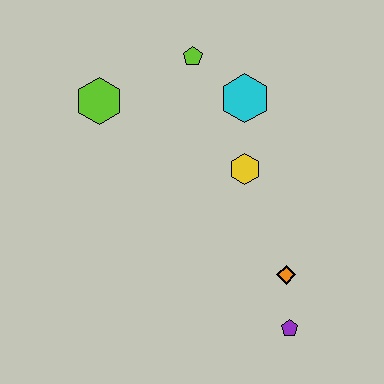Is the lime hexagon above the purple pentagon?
Yes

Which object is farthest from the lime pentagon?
The purple pentagon is farthest from the lime pentagon.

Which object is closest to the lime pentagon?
The cyan hexagon is closest to the lime pentagon.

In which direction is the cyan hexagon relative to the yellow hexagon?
The cyan hexagon is above the yellow hexagon.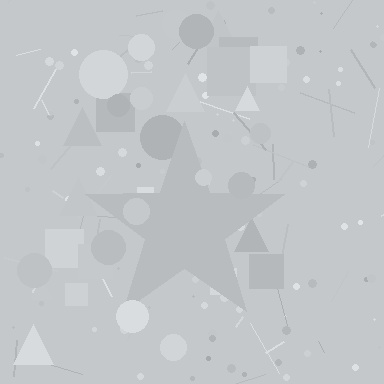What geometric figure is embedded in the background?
A star is embedded in the background.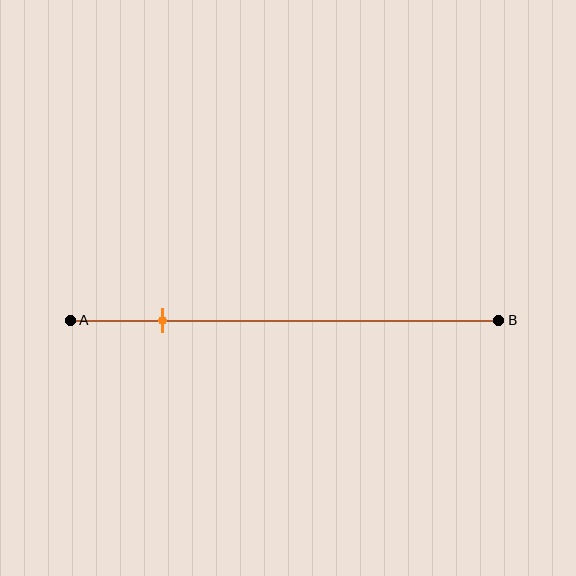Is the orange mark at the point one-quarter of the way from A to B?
No, the mark is at about 20% from A, not at the 25% one-quarter point.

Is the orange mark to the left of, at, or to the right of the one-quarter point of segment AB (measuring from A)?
The orange mark is to the left of the one-quarter point of segment AB.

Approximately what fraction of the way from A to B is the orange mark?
The orange mark is approximately 20% of the way from A to B.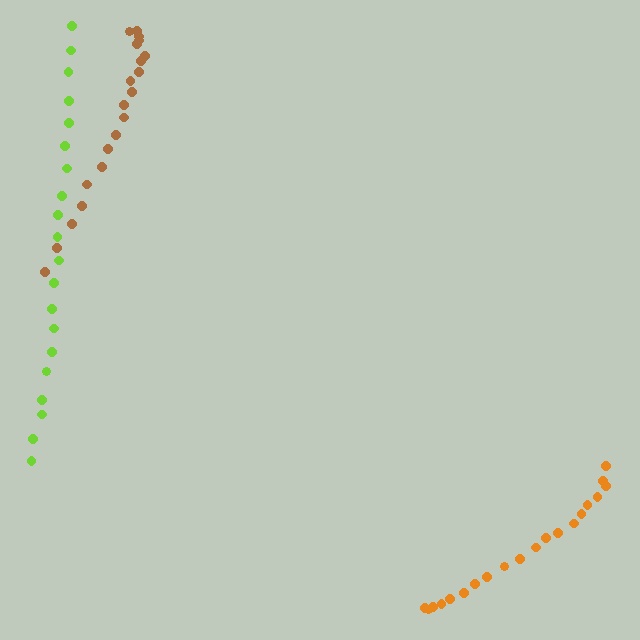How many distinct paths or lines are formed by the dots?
There are 3 distinct paths.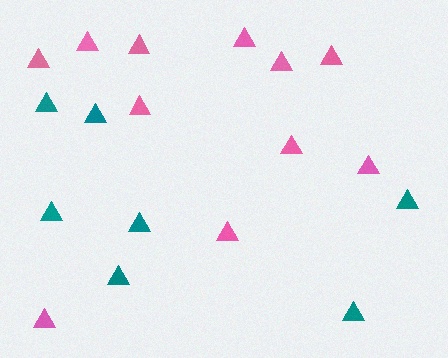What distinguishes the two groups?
There are 2 groups: one group of teal triangles (7) and one group of pink triangles (11).